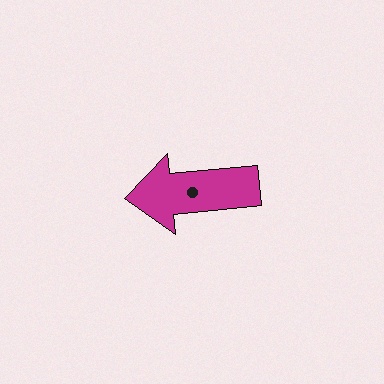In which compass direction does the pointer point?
West.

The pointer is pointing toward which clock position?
Roughly 9 o'clock.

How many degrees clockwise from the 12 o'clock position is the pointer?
Approximately 264 degrees.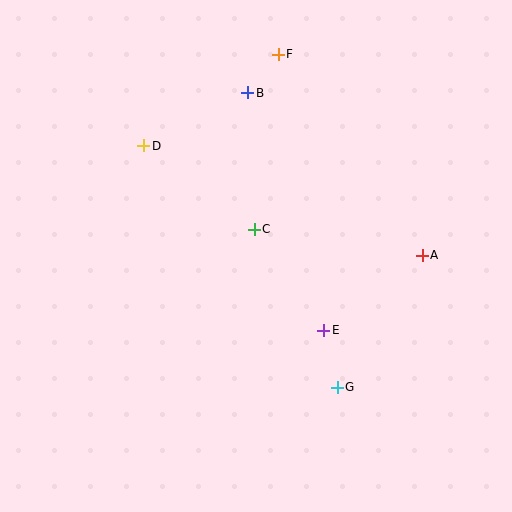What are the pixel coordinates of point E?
Point E is at (324, 330).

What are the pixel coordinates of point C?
Point C is at (254, 229).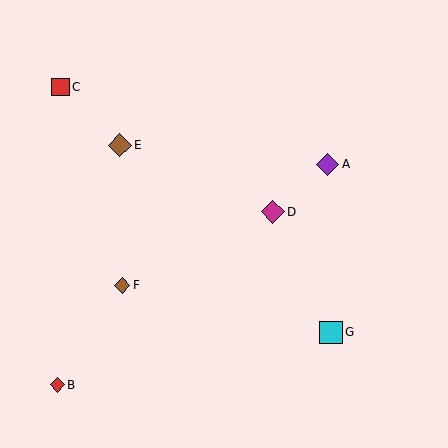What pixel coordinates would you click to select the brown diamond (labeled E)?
Click at (120, 145) to select the brown diamond E.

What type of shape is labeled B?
Shape B is a red diamond.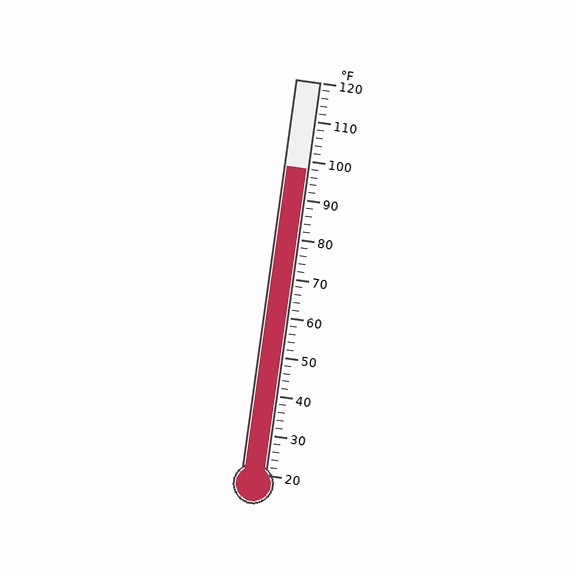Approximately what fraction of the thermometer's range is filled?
The thermometer is filled to approximately 80% of its range.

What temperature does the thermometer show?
The thermometer shows approximately 98°F.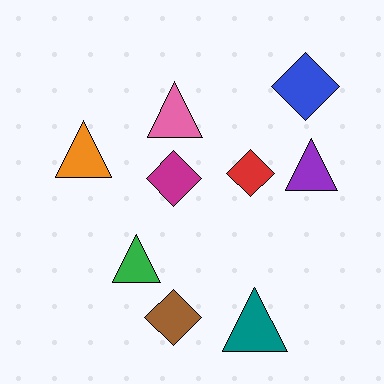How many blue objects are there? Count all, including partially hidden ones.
There is 1 blue object.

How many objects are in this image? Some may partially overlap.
There are 9 objects.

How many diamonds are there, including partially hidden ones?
There are 4 diamonds.